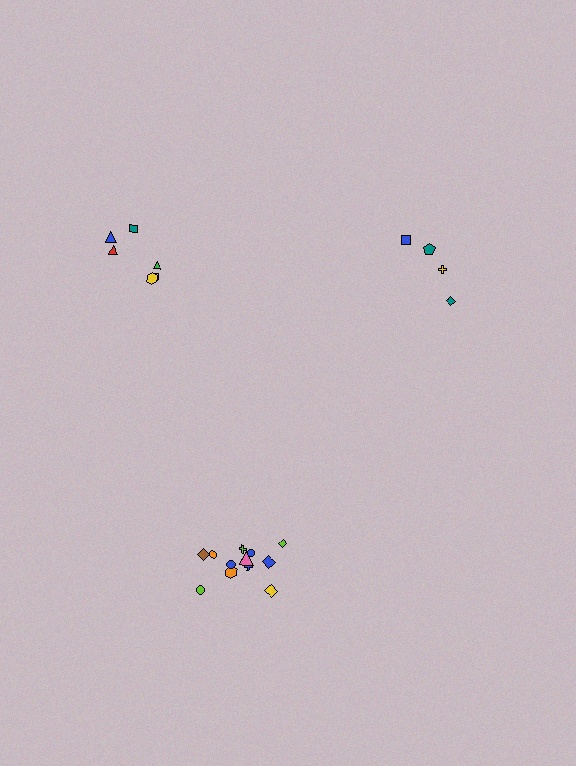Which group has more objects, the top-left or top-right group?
The top-left group.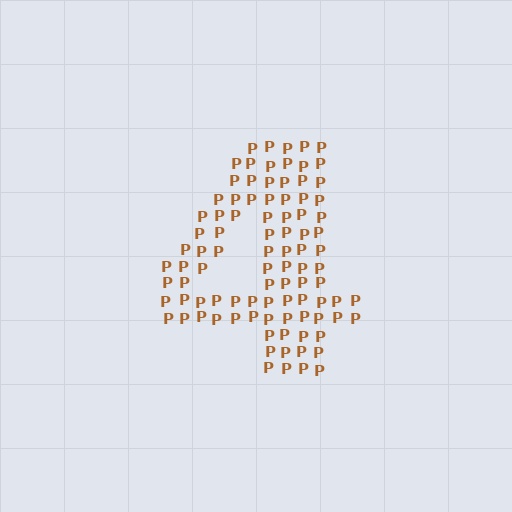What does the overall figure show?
The overall figure shows the digit 4.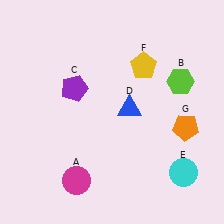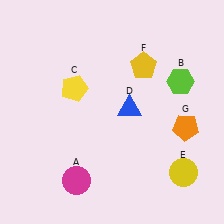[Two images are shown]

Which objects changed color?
C changed from purple to yellow. E changed from cyan to yellow.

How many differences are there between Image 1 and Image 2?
There are 2 differences between the two images.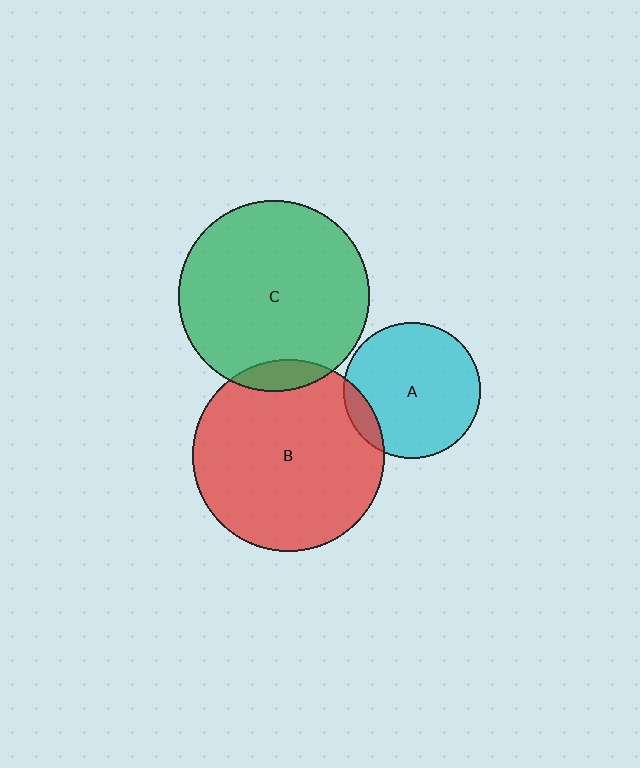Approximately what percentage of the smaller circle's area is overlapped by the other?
Approximately 10%.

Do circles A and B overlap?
Yes.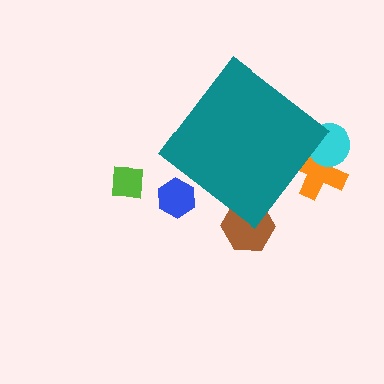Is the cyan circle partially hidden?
Yes, the cyan circle is partially hidden behind the teal diamond.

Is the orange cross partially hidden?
Yes, the orange cross is partially hidden behind the teal diamond.